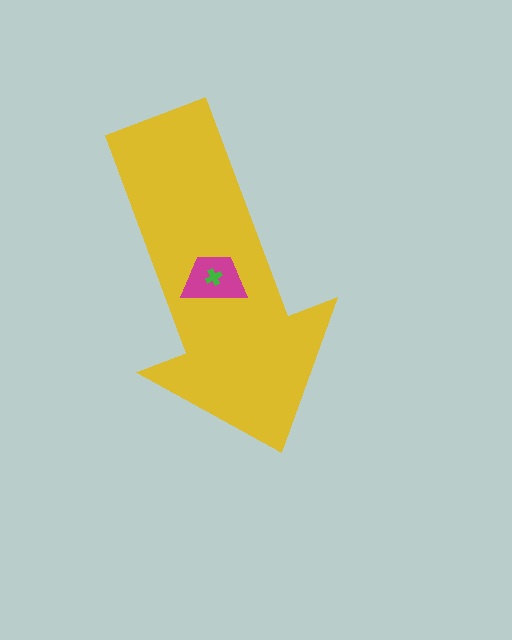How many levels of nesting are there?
3.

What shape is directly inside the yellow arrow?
The magenta trapezoid.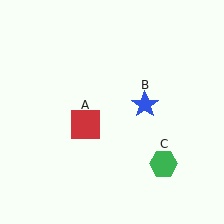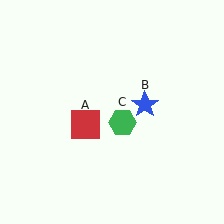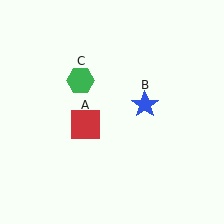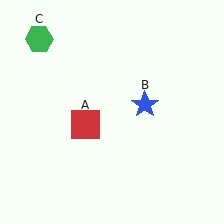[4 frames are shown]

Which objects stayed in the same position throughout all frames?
Red square (object A) and blue star (object B) remained stationary.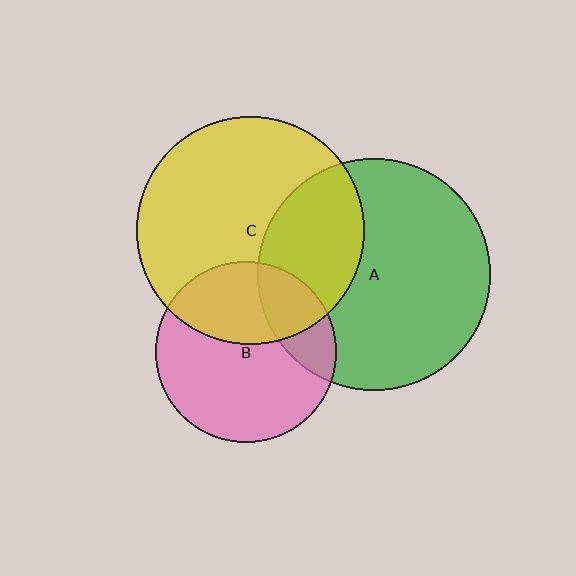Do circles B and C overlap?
Yes.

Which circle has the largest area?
Circle A (green).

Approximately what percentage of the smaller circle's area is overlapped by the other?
Approximately 35%.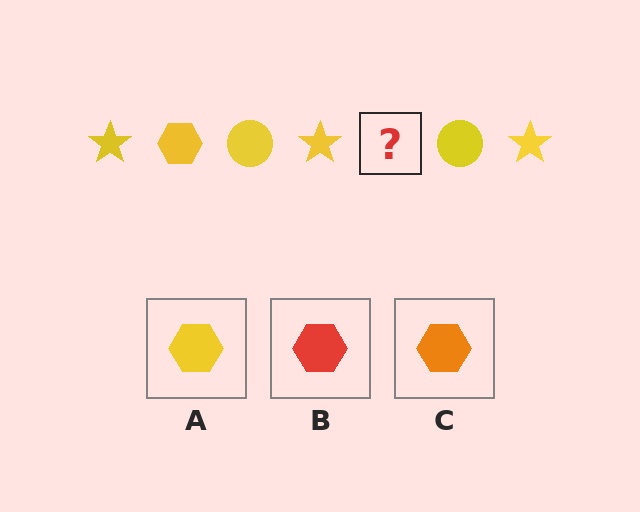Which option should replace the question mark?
Option A.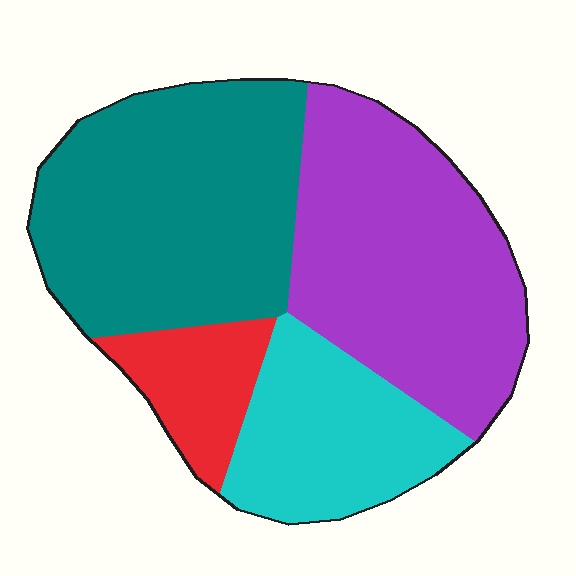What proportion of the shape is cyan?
Cyan covers around 20% of the shape.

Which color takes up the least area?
Red, at roughly 10%.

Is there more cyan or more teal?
Teal.